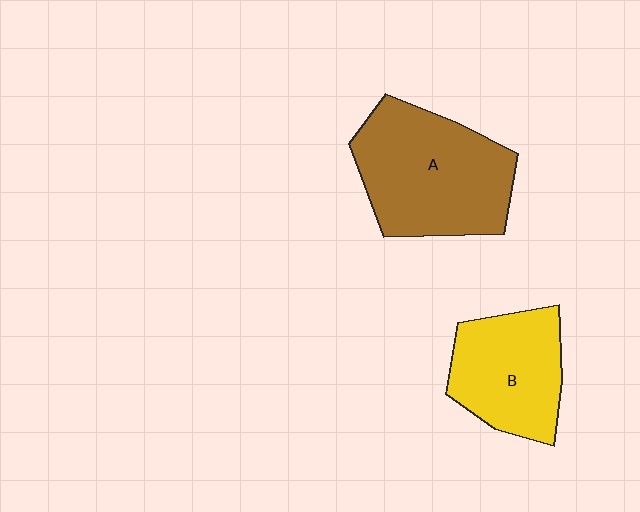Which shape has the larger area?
Shape A (brown).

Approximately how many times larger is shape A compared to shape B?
Approximately 1.4 times.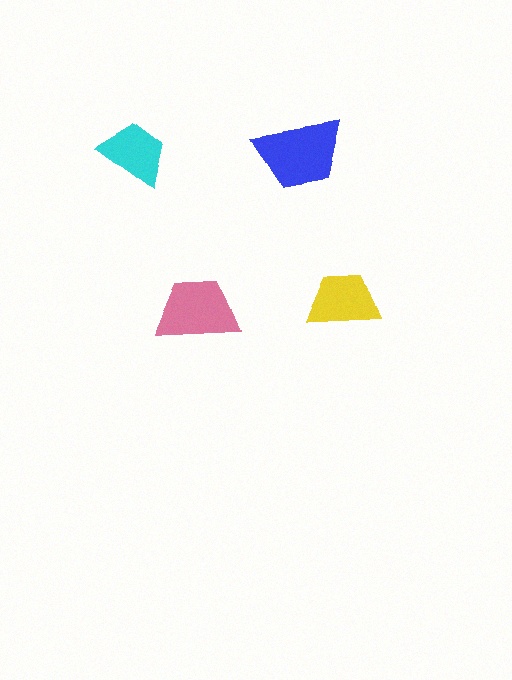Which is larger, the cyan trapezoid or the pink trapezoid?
The pink one.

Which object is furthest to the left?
The cyan trapezoid is leftmost.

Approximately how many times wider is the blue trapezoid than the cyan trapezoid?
About 1.5 times wider.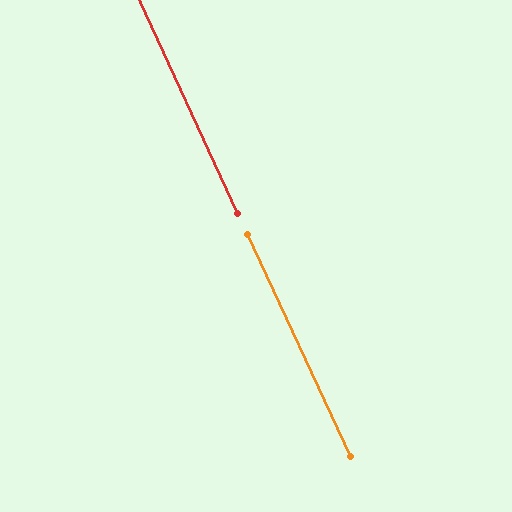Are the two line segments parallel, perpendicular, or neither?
Parallel — their directions differ by only 0.4°.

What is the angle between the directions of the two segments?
Approximately 0 degrees.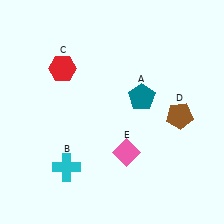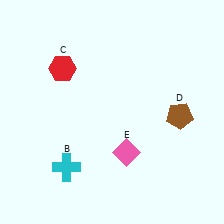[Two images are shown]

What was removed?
The teal pentagon (A) was removed in Image 2.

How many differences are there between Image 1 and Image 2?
There is 1 difference between the two images.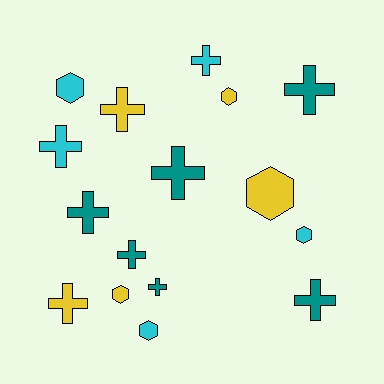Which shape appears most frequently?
Cross, with 10 objects.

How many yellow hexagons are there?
There are 3 yellow hexagons.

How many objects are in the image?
There are 16 objects.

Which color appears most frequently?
Teal, with 6 objects.